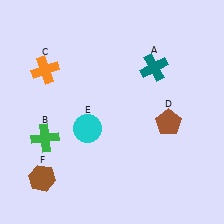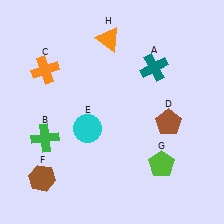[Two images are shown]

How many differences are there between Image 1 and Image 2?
There are 2 differences between the two images.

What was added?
A lime pentagon (G), an orange triangle (H) were added in Image 2.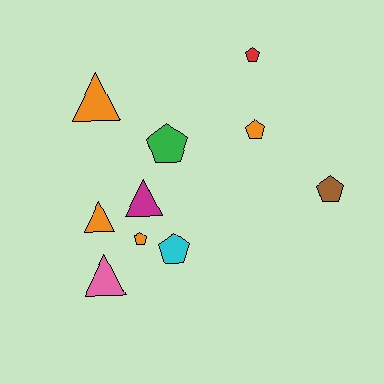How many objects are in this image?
There are 10 objects.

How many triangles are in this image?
There are 4 triangles.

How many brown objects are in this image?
There is 1 brown object.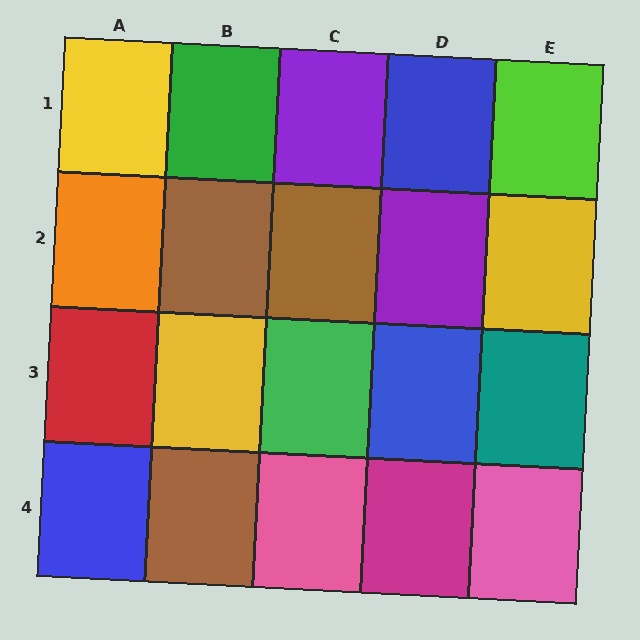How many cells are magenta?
1 cell is magenta.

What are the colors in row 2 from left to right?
Orange, brown, brown, purple, yellow.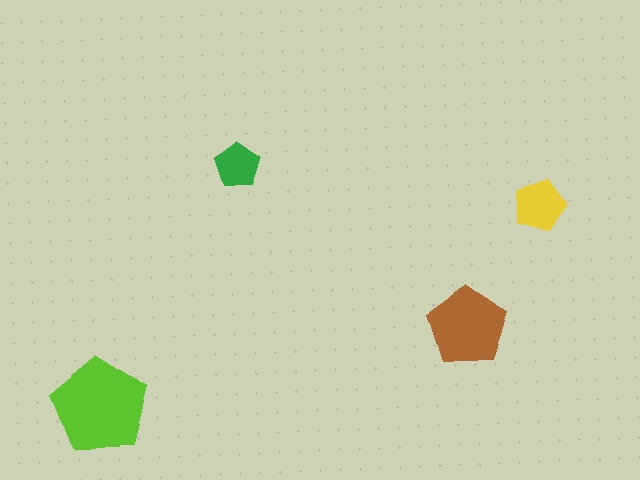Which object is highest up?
The green pentagon is topmost.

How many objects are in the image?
There are 4 objects in the image.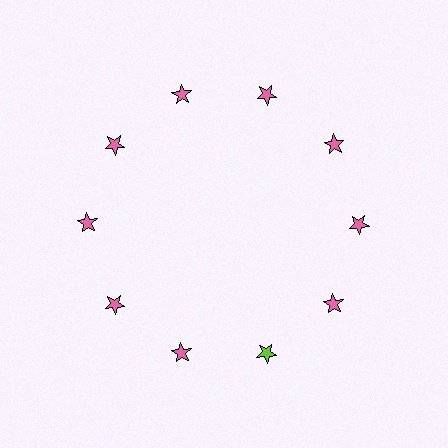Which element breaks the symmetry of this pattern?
The lime star at roughly the 5 o'clock position breaks the symmetry. All other shapes are pink stars.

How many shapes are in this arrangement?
There are 10 shapes arranged in a ring pattern.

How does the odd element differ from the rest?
It has a different color: lime instead of pink.